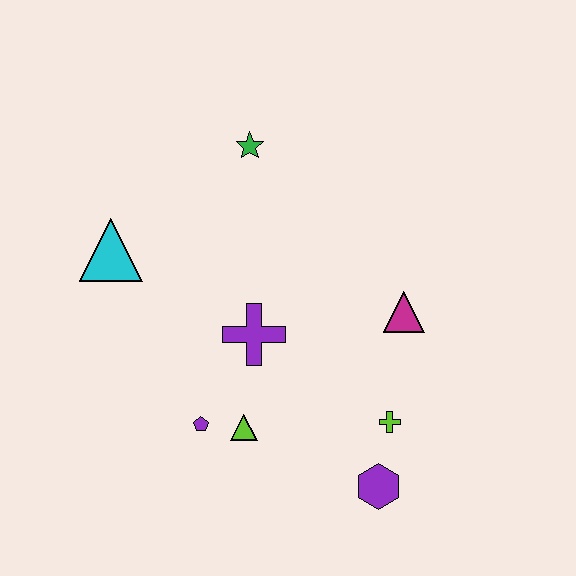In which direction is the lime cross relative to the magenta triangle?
The lime cross is below the magenta triangle.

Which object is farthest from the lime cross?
The cyan triangle is farthest from the lime cross.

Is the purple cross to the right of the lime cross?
No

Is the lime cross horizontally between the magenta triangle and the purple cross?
Yes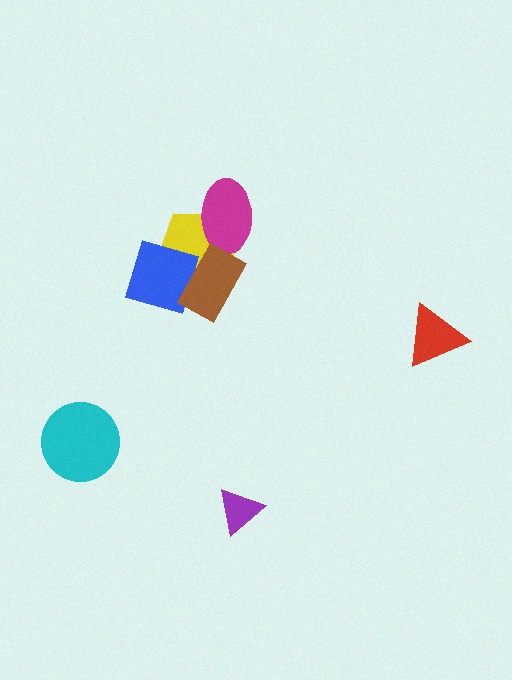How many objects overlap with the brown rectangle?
2 objects overlap with the brown rectangle.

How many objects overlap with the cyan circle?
0 objects overlap with the cyan circle.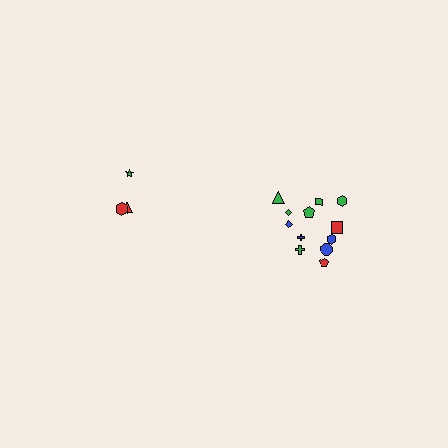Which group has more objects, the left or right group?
The right group.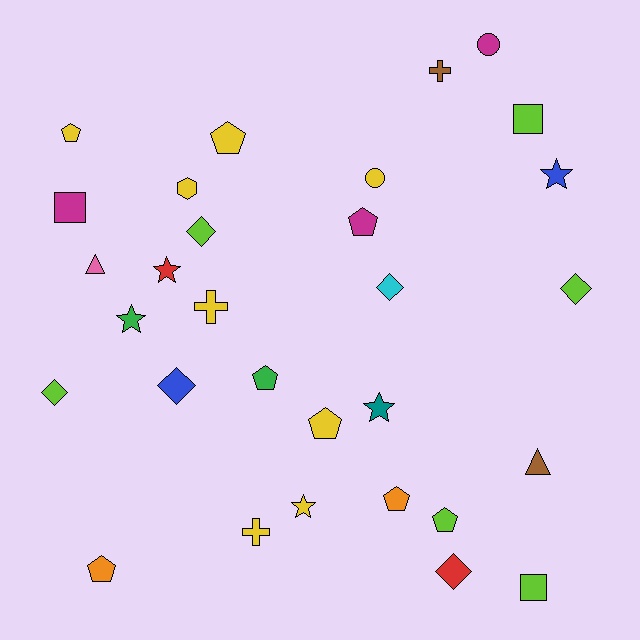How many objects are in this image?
There are 30 objects.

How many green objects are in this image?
There are 2 green objects.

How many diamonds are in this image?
There are 6 diamonds.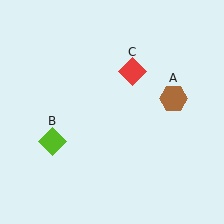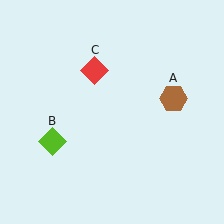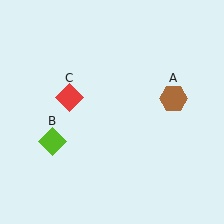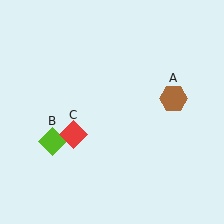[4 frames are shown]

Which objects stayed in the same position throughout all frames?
Brown hexagon (object A) and lime diamond (object B) remained stationary.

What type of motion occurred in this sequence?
The red diamond (object C) rotated counterclockwise around the center of the scene.